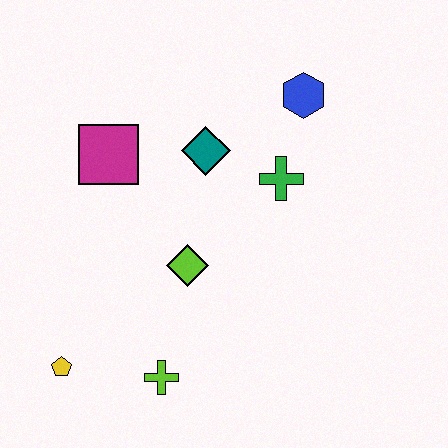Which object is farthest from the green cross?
The yellow pentagon is farthest from the green cross.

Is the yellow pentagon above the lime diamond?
No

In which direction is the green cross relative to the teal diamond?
The green cross is to the right of the teal diamond.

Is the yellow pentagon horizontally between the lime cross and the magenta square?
No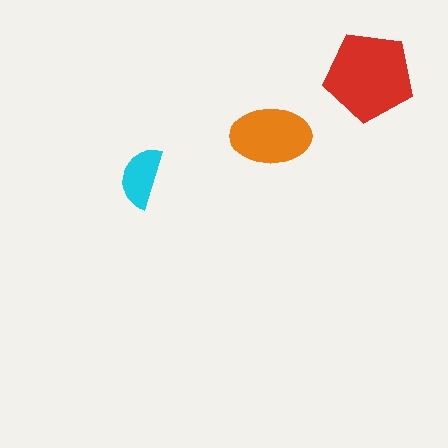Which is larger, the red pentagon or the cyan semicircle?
The red pentagon.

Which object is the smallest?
The cyan semicircle.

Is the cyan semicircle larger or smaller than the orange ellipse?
Smaller.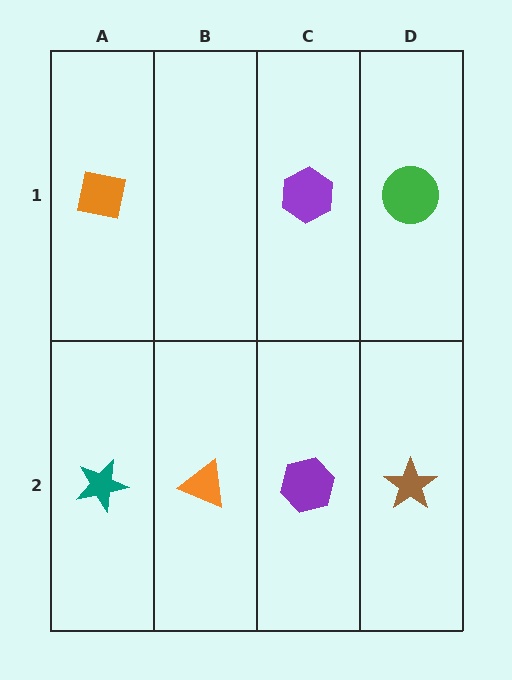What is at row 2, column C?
A purple hexagon.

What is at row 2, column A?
A teal star.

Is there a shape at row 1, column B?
No, that cell is empty.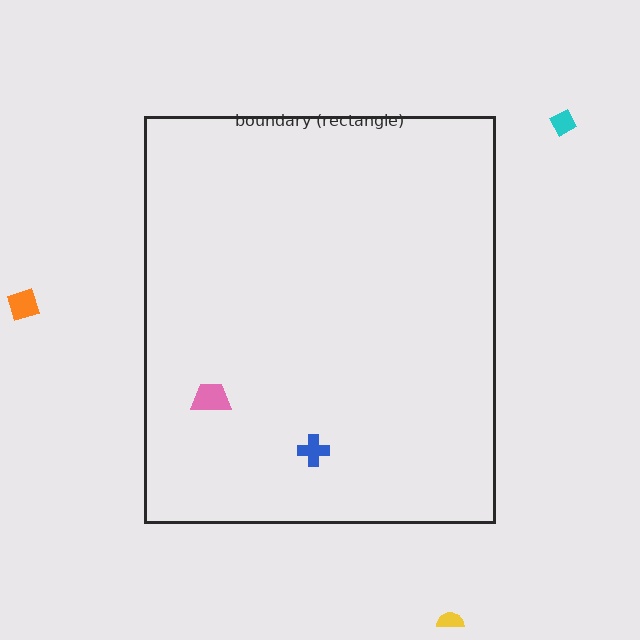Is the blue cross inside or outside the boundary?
Inside.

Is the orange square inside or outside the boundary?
Outside.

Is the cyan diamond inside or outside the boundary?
Outside.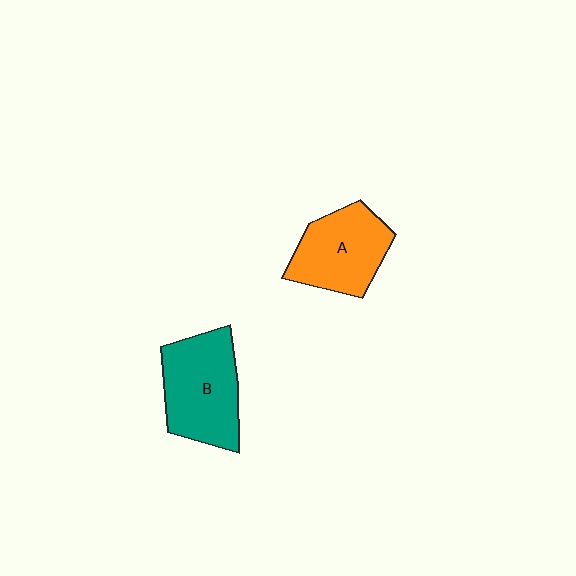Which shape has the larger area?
Shape B (teal).